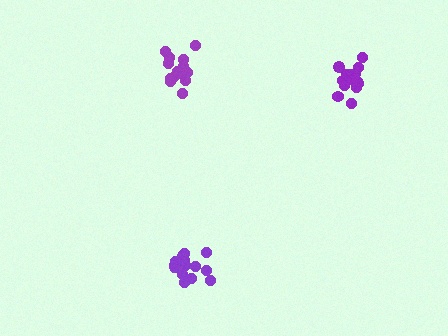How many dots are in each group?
Group 1: 16 dots, Group 2: 16 dots, Group 3: 15 dots (47 total).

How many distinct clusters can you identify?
There are 3 distinct clusters.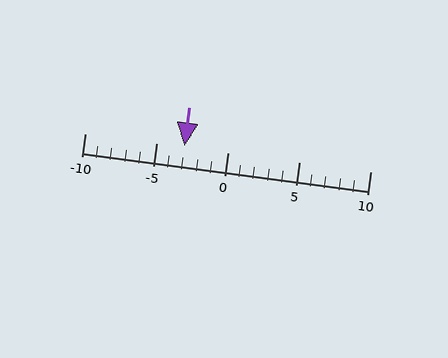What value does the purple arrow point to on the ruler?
The purple arrow points to approximately -3.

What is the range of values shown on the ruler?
The ruler shows values from -10 to 10.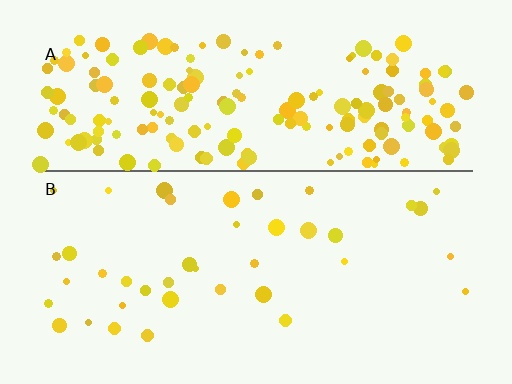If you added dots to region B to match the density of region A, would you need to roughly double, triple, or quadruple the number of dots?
Approximately quadruple.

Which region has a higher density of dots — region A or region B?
A (the top).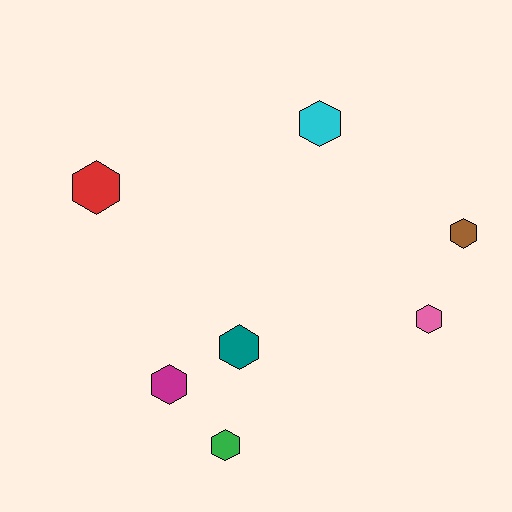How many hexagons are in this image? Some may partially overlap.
There are 7 hexagons.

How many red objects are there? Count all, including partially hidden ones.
There is 1 red object.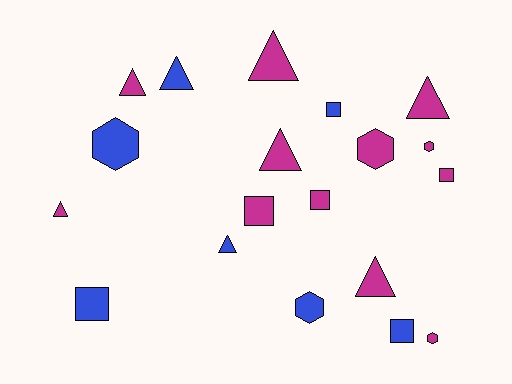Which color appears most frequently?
Magenta, with 12 objects.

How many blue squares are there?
There are 3 blue squares.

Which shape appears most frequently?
Triangle, with 8 objects.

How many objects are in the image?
There are 19 objects.